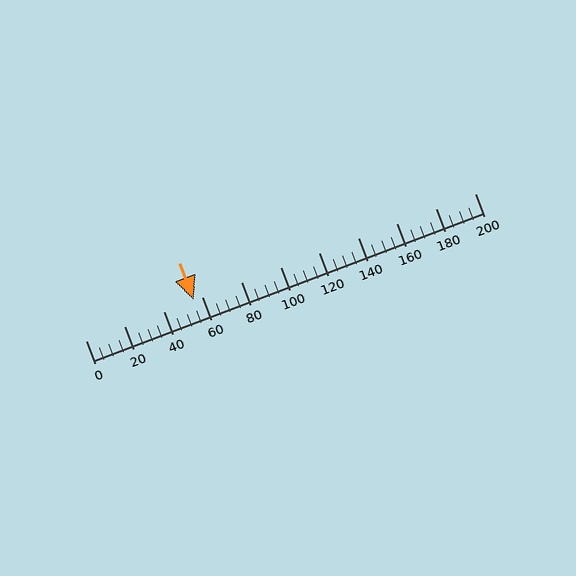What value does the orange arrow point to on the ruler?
The orange arrow points to approximately 56.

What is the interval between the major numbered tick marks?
The major tick marks are spaced 20 units apart.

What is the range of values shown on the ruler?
The ruler shows values from 0 to 200.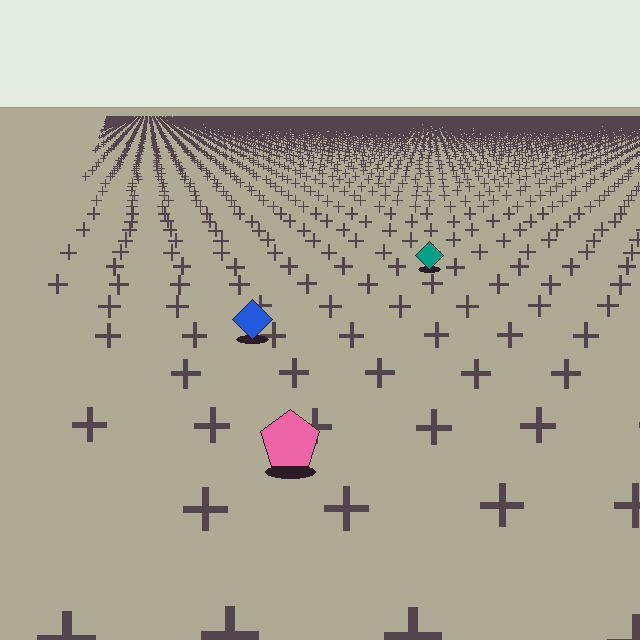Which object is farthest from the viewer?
The teal diamond is farthest from the viewer. It appears smaller and the ground texture around it is denser.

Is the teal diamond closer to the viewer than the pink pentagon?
No. The pink pentagon is closer — you can tell from the texture gradient: the ground texture is coarser near it.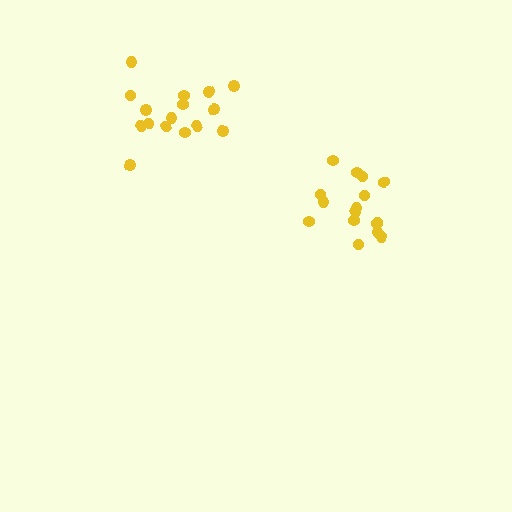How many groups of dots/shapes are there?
There are 2 groups.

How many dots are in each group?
Group 1: 16 dots, Group 2: 16 dots (32 total).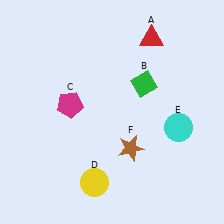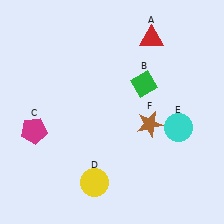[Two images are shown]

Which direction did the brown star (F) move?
The brown star (F) moved up.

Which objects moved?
The objects that moved are: the magenta pentagon (C), the brown star (F).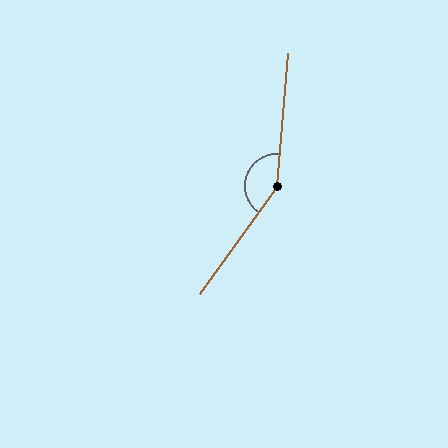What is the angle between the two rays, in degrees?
Approximately 150 degrees.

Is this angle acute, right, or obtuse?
It is obtuse.